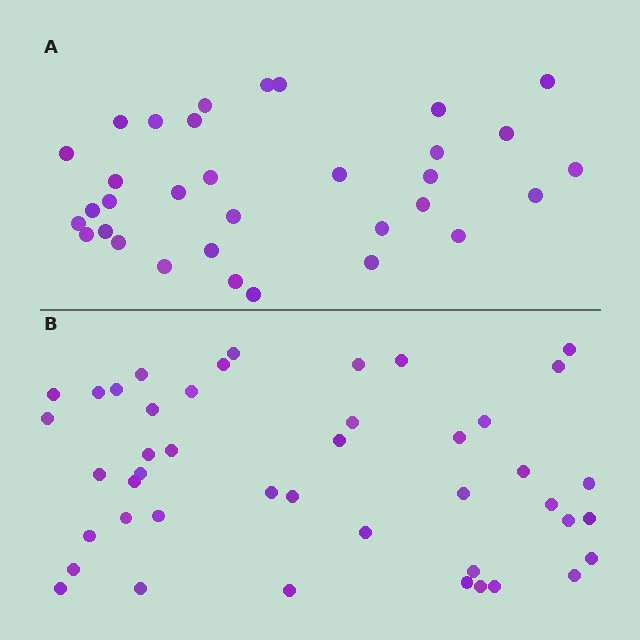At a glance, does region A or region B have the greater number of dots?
Region B (the bottom region) has more dots.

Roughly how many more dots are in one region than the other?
Region B has roughly 12 or so more dots than region A.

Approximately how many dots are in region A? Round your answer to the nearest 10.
About 30 dots. (The exact count is 33, which rounds to 30.)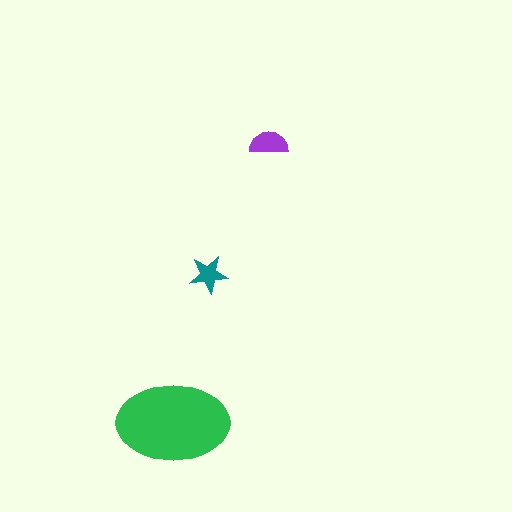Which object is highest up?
The purple semicircle is topmost.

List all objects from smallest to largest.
The teal star, the purple semicircle, the green ellipse.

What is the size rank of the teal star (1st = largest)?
3rd.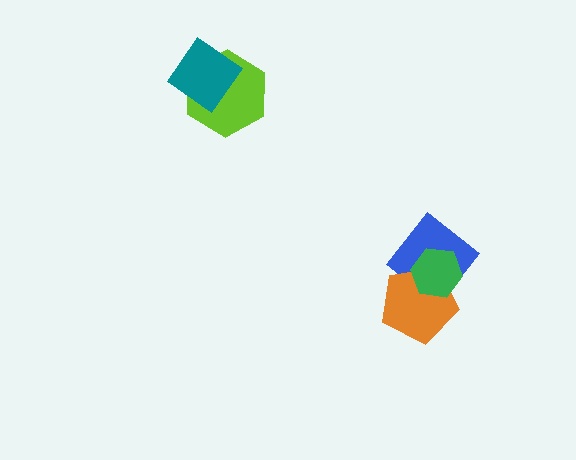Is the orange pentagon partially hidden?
Yes, it is partially covered by another shape.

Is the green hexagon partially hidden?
No, no other shape covers it.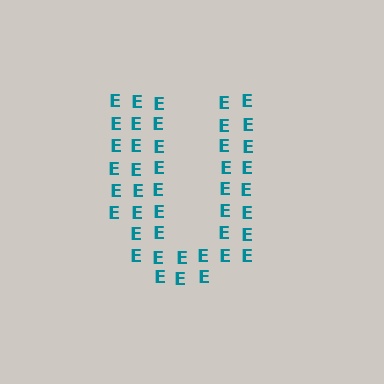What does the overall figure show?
The overall figure shows the letter U.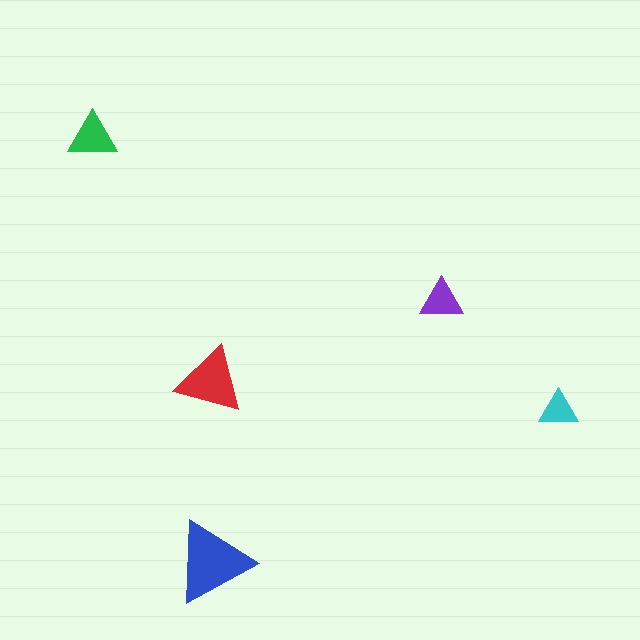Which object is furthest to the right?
The cyan triangle is rightmost.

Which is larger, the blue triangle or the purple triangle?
The blue one.